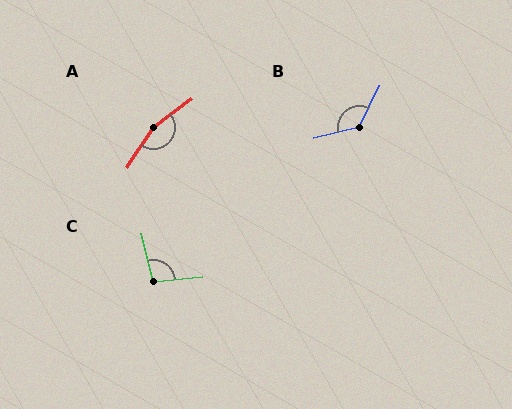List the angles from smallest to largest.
C (97°), B (131°), A (160°).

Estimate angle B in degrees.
Approximately 131 degrees.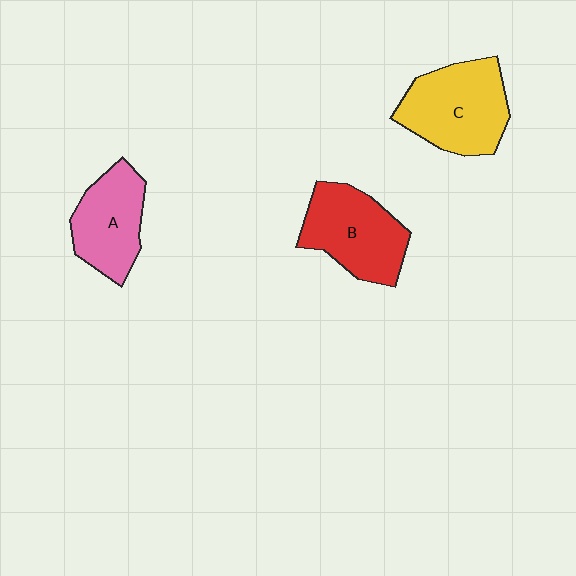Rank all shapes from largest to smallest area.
From largest to smallest: C (yellow), B (red), A (pink).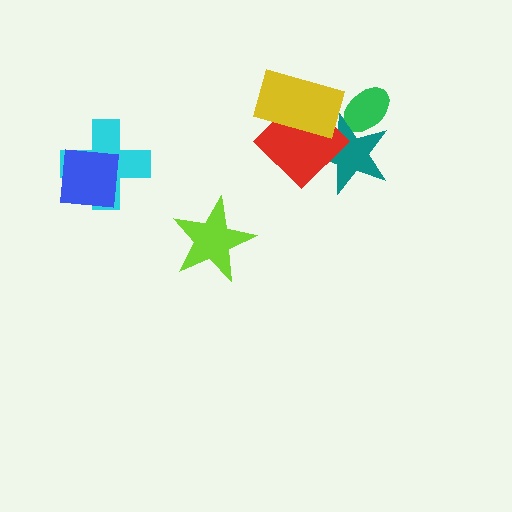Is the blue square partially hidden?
No, no other shape covers it.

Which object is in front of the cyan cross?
The blue square is in front of the cyan cross.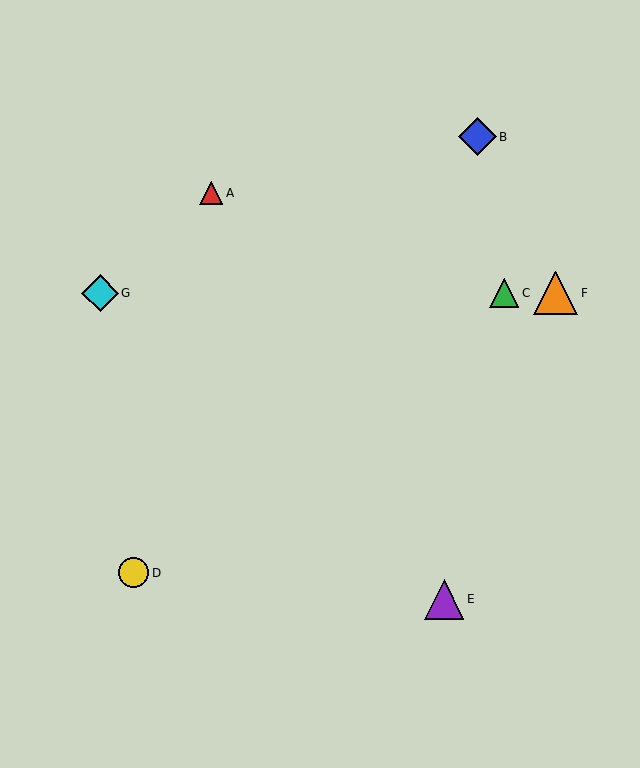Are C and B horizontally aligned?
No, C is at y≈293 and B is at y≈137.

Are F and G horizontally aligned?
Yes, both are at y≈293.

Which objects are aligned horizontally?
Objects C, F, G are aligned horizontally.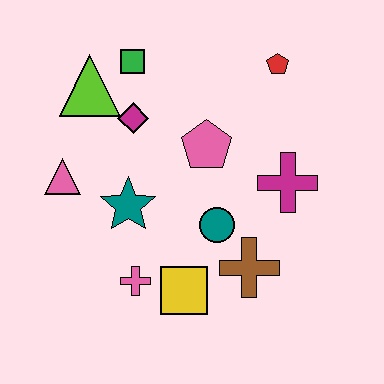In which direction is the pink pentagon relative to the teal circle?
The pink pentagon is above the teal circle.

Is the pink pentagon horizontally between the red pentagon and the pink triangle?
Yes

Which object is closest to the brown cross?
The teal circle is closest to the brown cross.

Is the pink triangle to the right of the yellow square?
No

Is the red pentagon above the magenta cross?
Yes